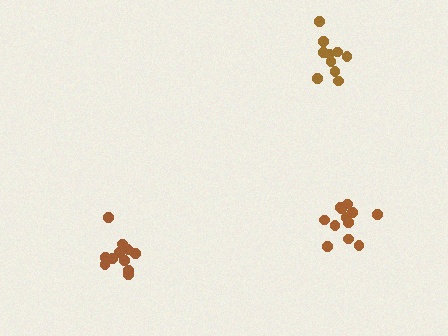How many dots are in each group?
Group 1: 10 dots, Group 2: 12 dots, Group 3: 12 dots (34 total).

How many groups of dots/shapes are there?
There are 3 groups.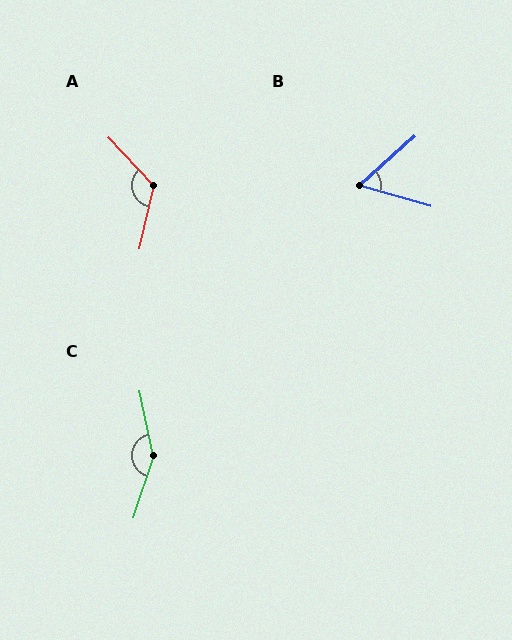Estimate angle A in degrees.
Approximately 124 degrees.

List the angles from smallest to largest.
B (58°), A (124°), C (150°).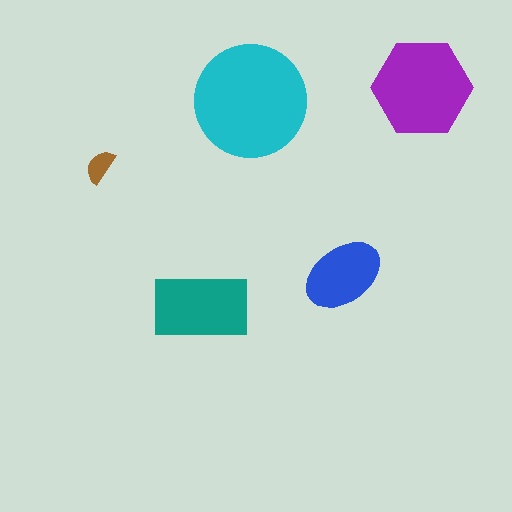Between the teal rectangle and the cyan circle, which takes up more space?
The cyan circle.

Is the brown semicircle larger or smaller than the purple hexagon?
Smaller.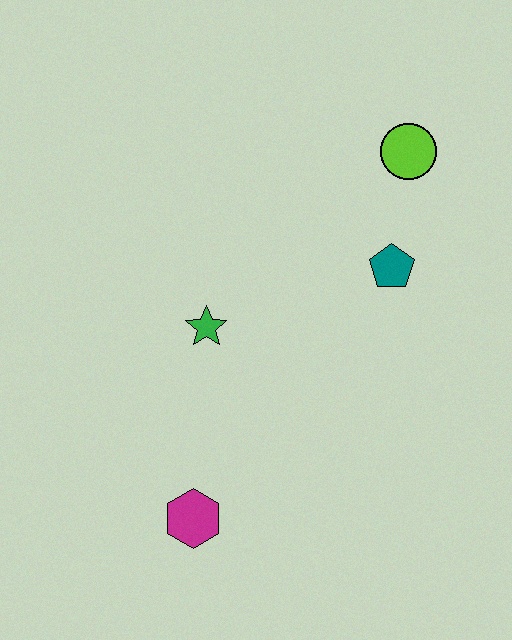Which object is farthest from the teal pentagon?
The magenta hexagon is farthest from the teal pentagon.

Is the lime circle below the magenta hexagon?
No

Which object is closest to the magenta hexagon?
The green star is closest to the magenta hexagon.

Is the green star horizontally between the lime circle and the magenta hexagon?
Yes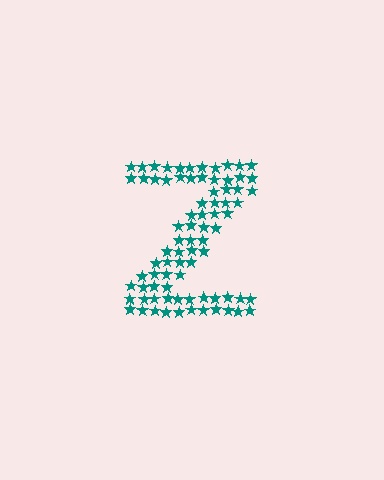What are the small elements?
The small elements are stars.